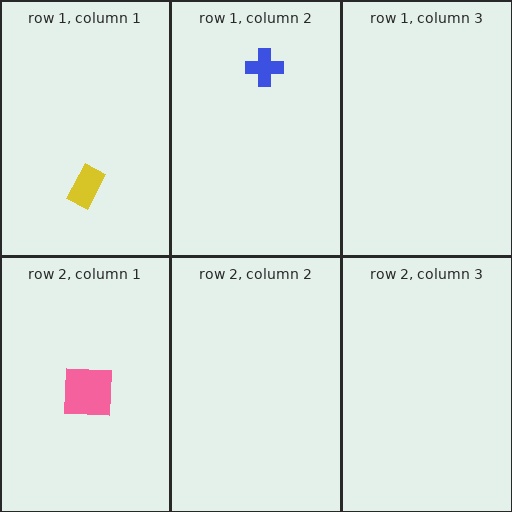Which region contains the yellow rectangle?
The row 1, column 1 region.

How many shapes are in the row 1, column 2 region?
1.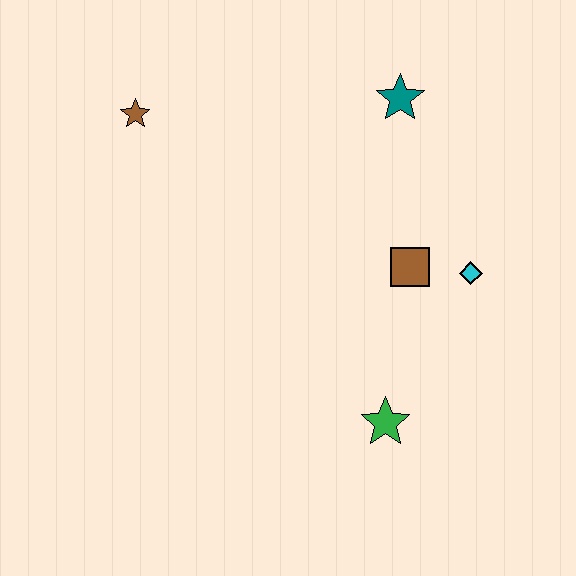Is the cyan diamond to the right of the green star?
Yes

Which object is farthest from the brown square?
The brown star is farthest from the brown square.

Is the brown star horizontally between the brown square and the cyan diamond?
No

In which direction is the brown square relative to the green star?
The brown square is above the green star.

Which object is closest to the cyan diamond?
The brown square is closest to the cyan diamond.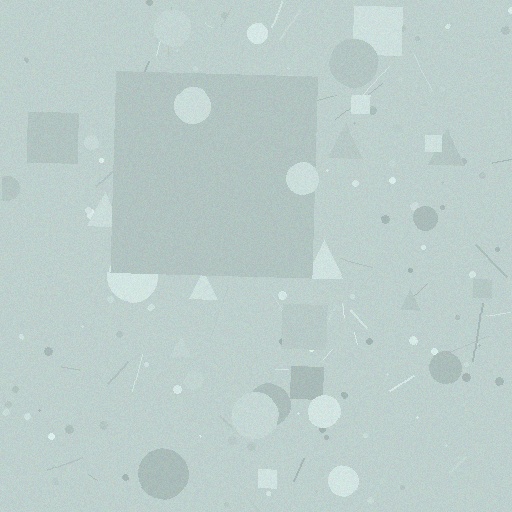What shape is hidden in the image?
A square is hidden in the image.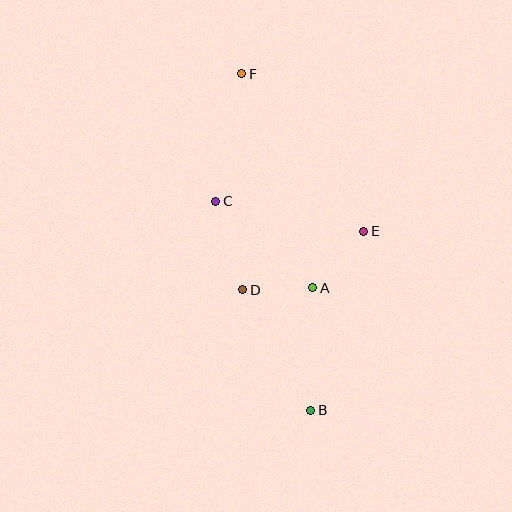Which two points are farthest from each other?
Points B and F are farthest from each other.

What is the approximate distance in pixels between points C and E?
The distance between C and E is approximately 151 pixels.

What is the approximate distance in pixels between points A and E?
The distance between A and E is approximately 76 pixels.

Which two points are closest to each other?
Points A and D are closest to each other.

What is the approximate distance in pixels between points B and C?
The distance between B and C is approximately 230 pixels.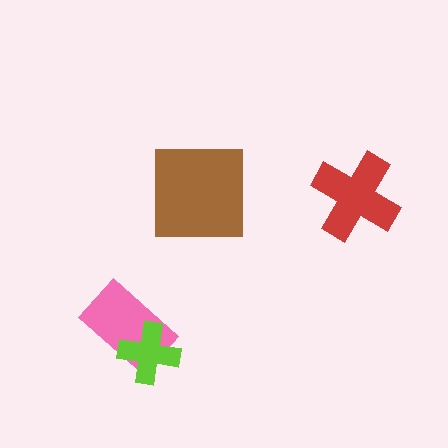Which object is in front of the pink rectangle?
The lime cross is in front of the pink rectangle.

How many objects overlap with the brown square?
0 objects overlap with the brown square.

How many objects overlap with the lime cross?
1 object overlaps with the lime cross.